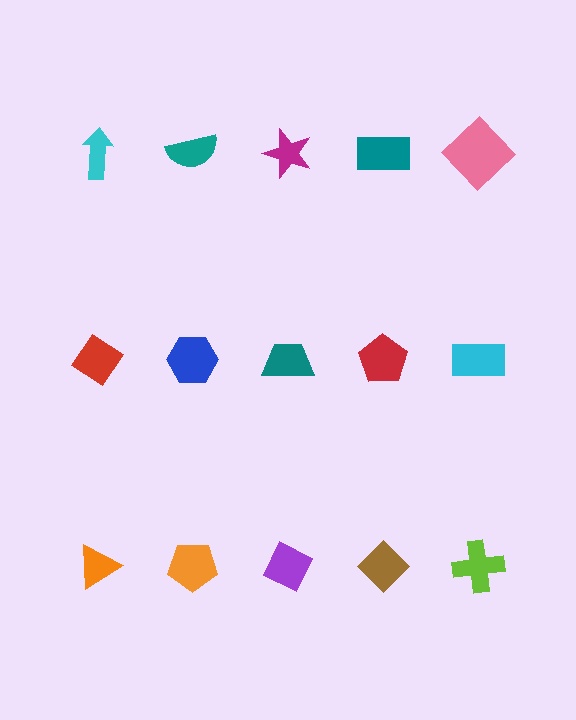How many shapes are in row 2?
5 shapes.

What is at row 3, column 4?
A brown diamond.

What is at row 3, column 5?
A lime cross.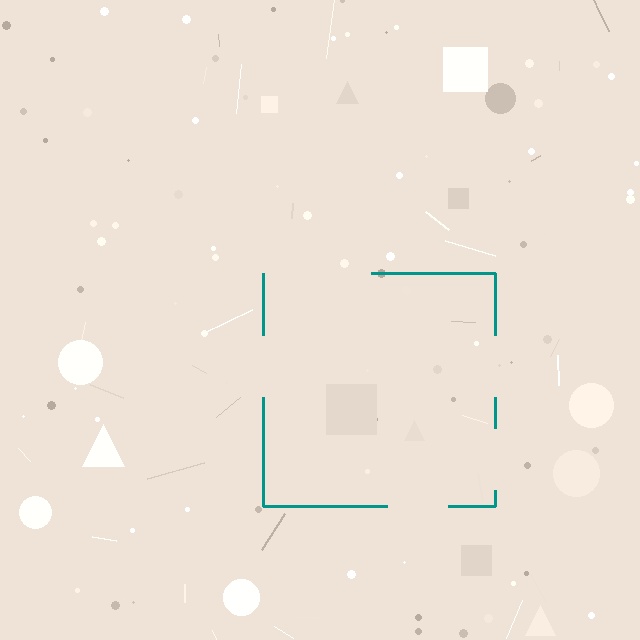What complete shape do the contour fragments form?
The contour fragments form a square.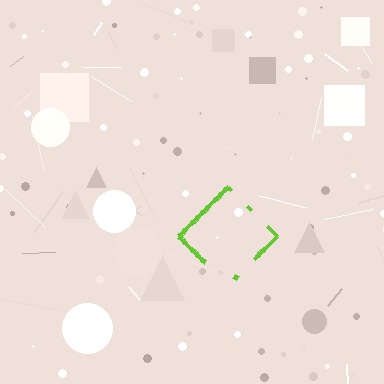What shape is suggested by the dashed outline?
The dashed outline suggests a diamond.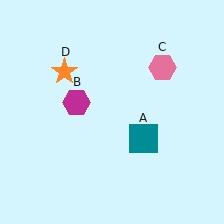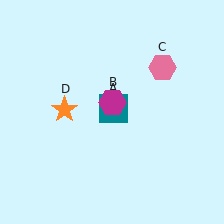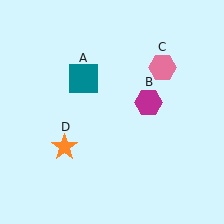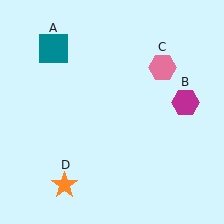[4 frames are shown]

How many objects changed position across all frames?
3 objects changed position: teal square (object A), magenta hexagon (object B), orange star (object D).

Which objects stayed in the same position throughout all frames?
Pink hexagon (object C) remained stationary.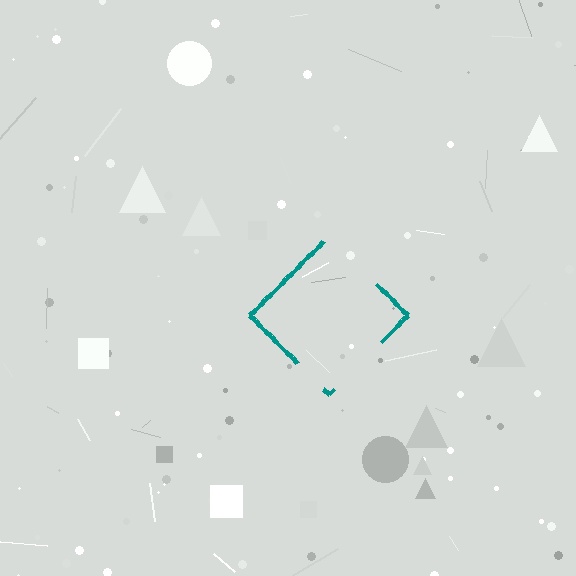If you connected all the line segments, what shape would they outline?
They would outline a diamond.